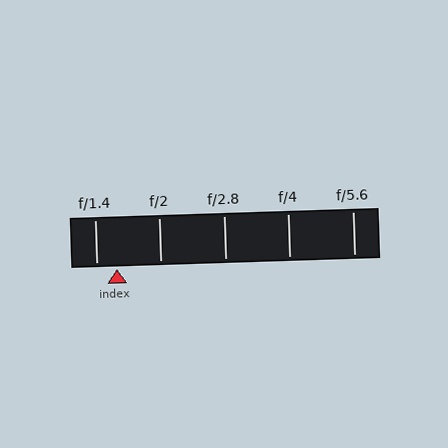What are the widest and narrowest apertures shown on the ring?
The widest aperture shown is f/1.4 and the narrowest is f/5.6.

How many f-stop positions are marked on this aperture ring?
There are 5 f-stop positions marked.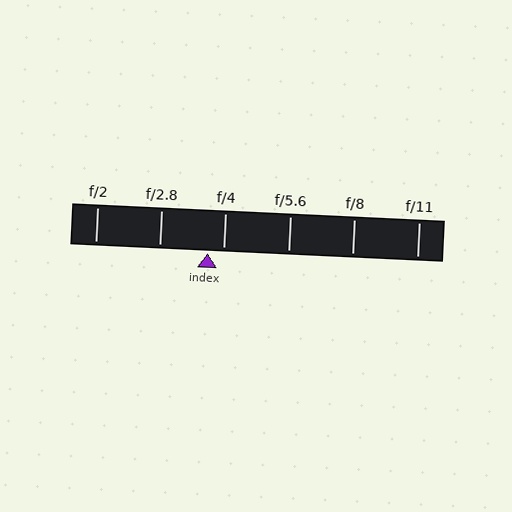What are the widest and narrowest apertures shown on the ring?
The widest aperture shown is f/2 and the narrowest is f/11.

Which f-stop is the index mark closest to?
The index mark is closest to f/4.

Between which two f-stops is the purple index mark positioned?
The index mark is between f/2.8 and f/4.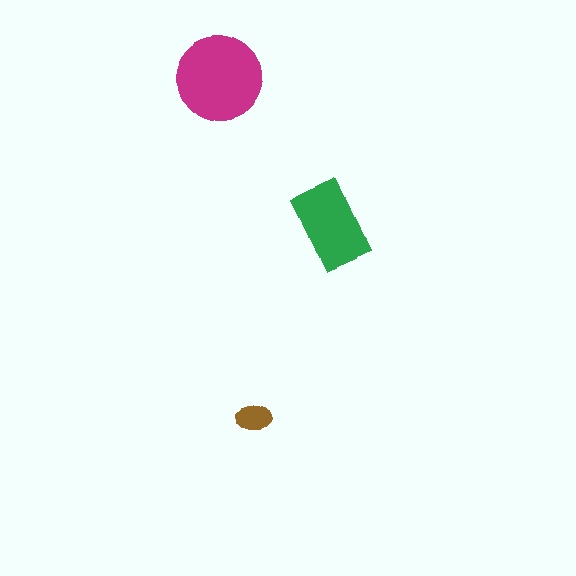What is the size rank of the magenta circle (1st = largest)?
1st.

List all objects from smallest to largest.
The brown ellipse, the green rectangle, the magenta circle.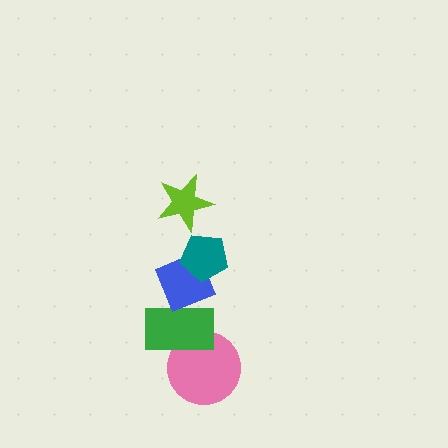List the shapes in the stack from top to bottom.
From top to bottom: the lime star, the teal pentagon, the blue diamond, the green rectangle, the pink circle.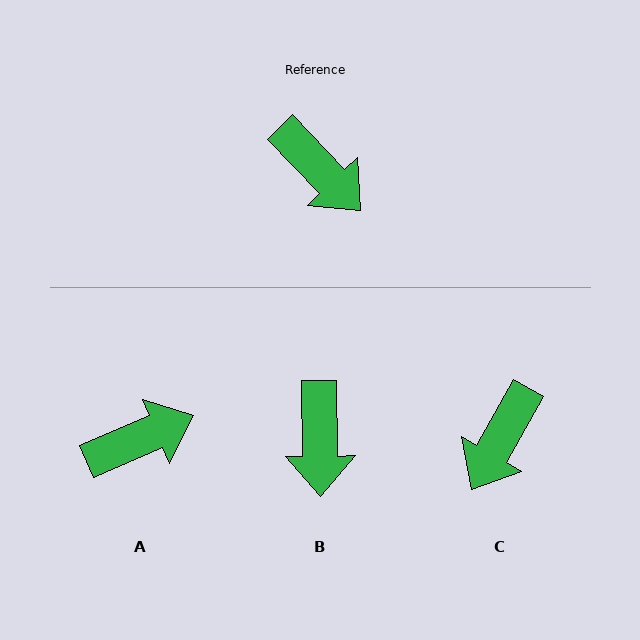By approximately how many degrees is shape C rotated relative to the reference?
Approximately 73 degrees clockwise.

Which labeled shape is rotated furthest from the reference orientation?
C, about 73 degrees away.